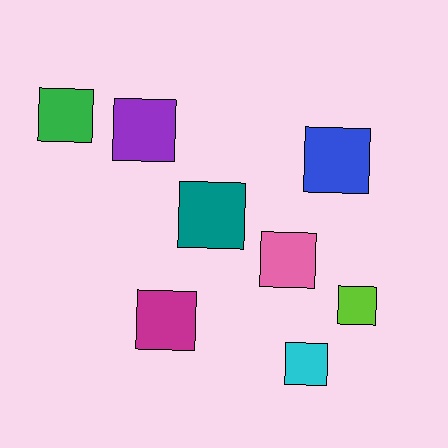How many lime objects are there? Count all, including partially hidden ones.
There is 1 lime object.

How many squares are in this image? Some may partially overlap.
There are 8 squares.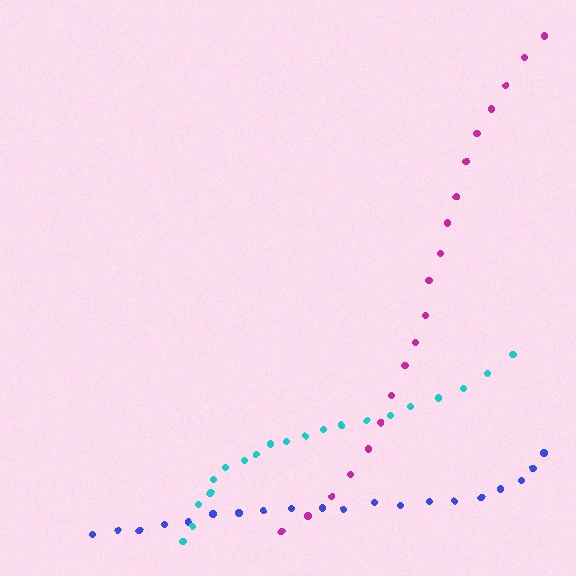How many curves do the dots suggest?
There are 3 distinct paths.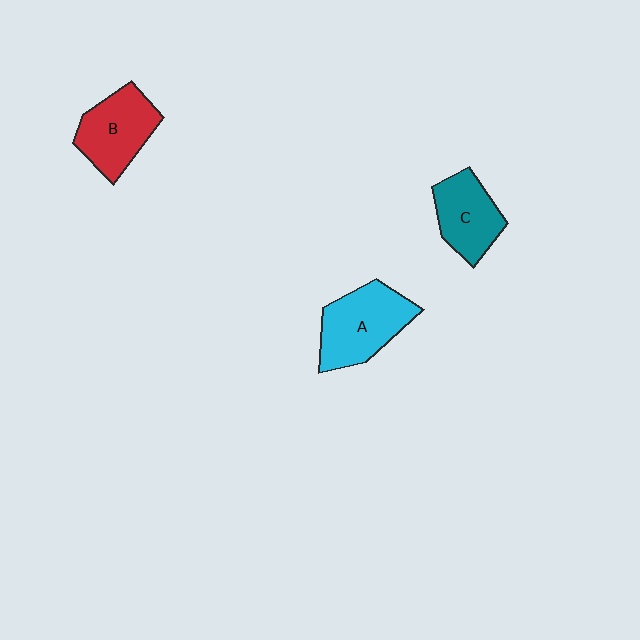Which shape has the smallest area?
Shape C (teal).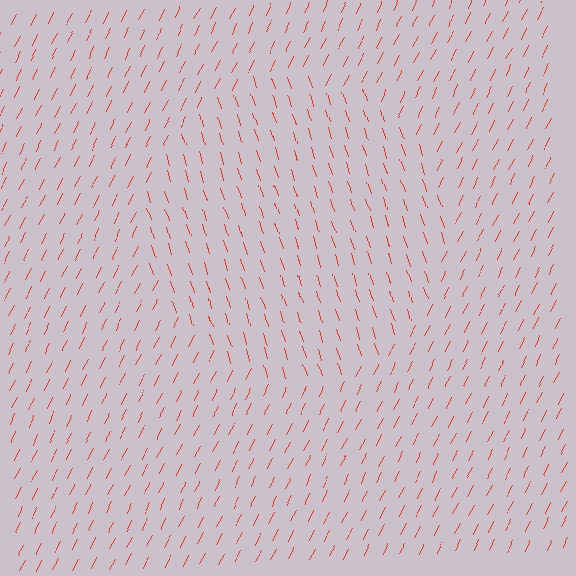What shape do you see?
I see a circle.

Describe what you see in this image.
The image is filled with small red line segments. A circle region in the image has lines oriented differently from the surrounding lines, creating a visible texture boundary.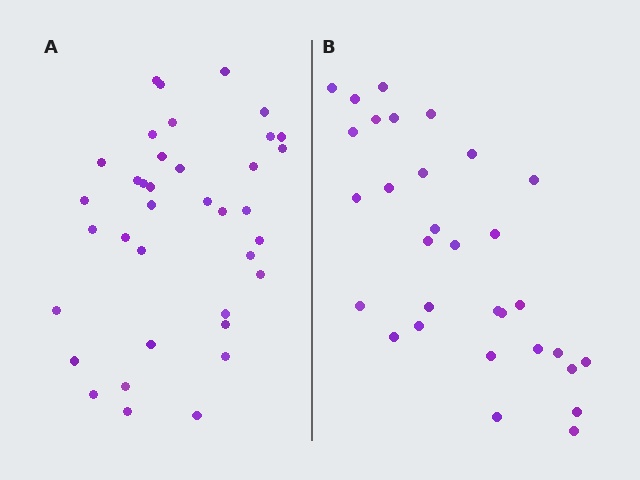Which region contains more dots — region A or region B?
Region A (the left region) has more dots.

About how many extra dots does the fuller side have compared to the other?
Region A has about 6 more dots than region B.